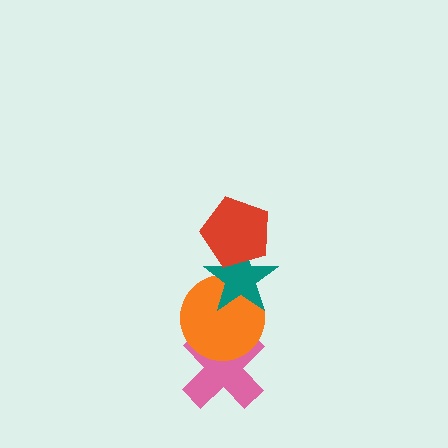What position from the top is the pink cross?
The pink cross is 4th from the top.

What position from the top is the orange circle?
The orange circle is 3rd from the top.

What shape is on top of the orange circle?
The teal star is on top of the orange circle.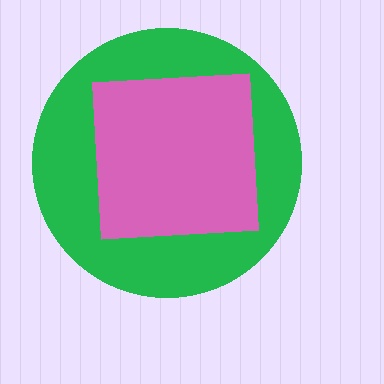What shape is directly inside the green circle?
The pink square.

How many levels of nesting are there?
2.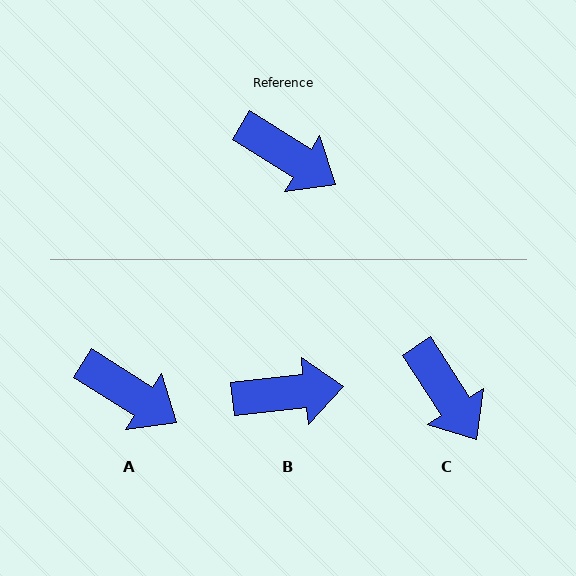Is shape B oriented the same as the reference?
No, it is off by about 38 degrees.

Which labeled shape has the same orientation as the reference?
A.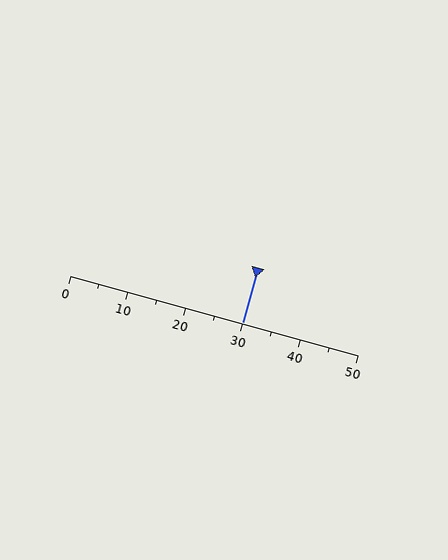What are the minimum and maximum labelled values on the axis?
The axis runs from 0 to 50.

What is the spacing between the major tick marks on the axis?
The major ticks are spaced 10 apart.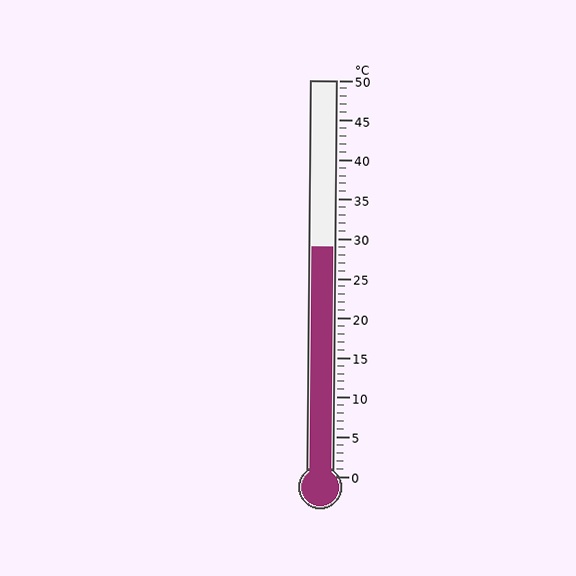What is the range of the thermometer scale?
The thermometer scale ranges from 0°C to 50°C.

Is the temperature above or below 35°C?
The temperature is below 35°C.